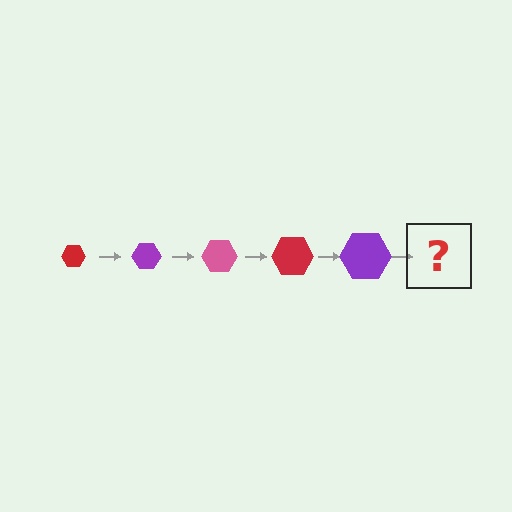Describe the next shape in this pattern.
It should be a pink hexagon, larger than the previous one.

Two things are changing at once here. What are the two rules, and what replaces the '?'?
The two rules are that the hexagon grows larger each step and the color cycles through red, purple, and pink. The '?' should be a pink hexagon, larger than the previous one.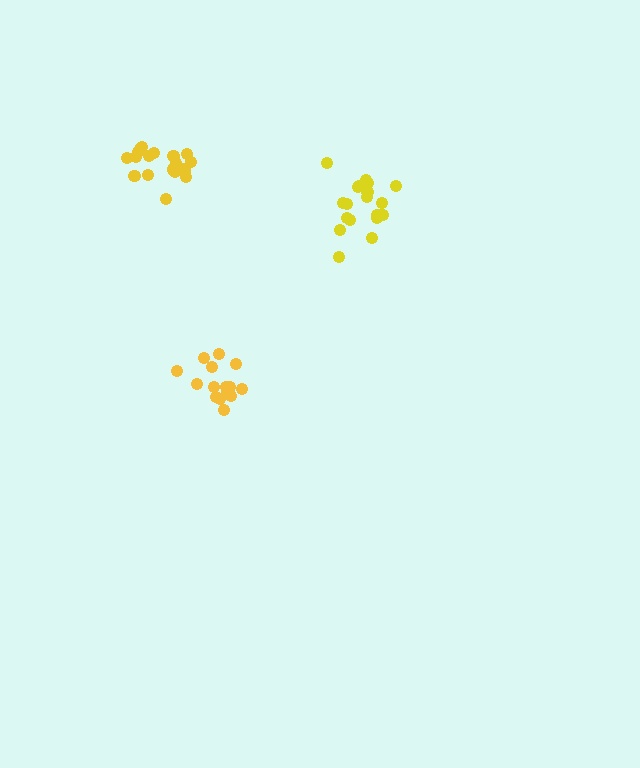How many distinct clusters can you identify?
There are 3 distinct clusters.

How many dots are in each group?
Group 1: 15 dots, Group 2: 20 dots, Group 3: 20 dots (55 total).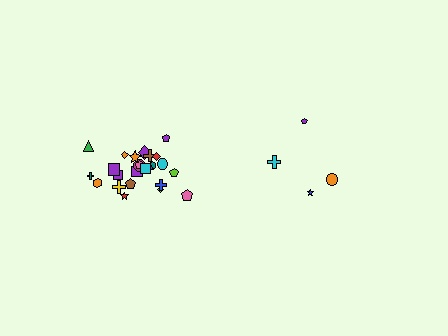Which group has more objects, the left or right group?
The left group.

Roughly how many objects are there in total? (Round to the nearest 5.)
Roughly 30 objects in total.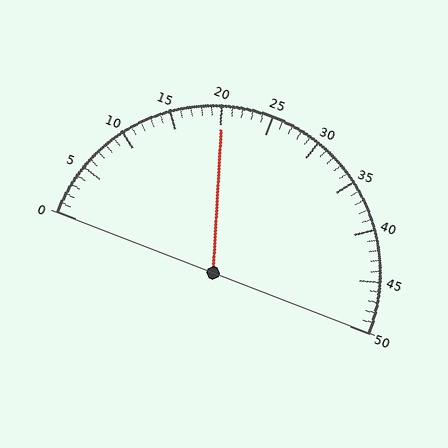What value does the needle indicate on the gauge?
The needle indicates approximately 20.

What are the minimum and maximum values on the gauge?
The gauge ranges from 0 to 50.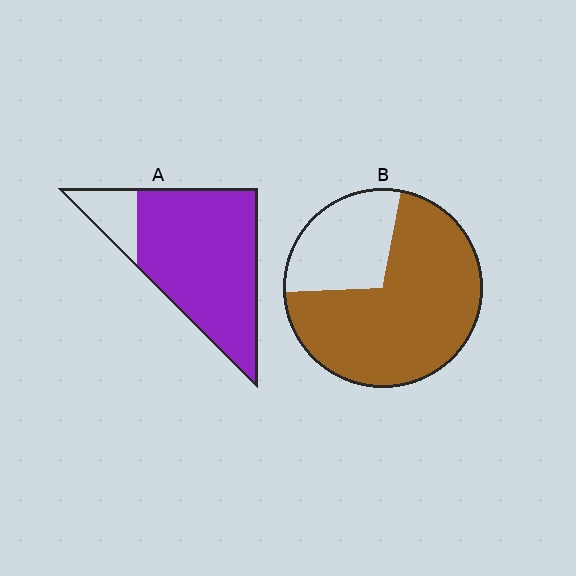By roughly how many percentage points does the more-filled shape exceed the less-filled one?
By roughly 15 percentage points (A over B).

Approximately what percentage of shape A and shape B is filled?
A is approximately 85% and B is approximately 70%.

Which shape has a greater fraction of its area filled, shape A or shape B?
Shape A.